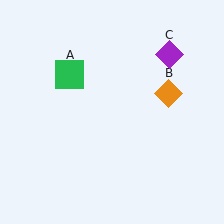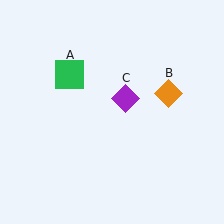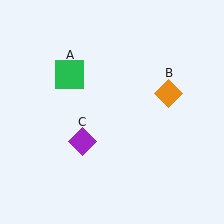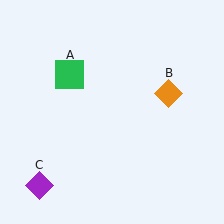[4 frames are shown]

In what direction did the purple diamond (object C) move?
The purple diamond (object C) moved down and to the left.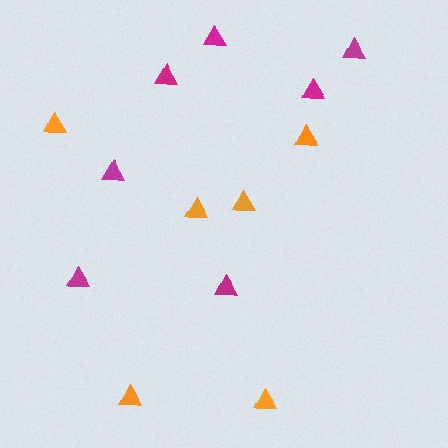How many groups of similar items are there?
There are 2 groups: one group of magenta triangles (7) and one group of orange triangles (6).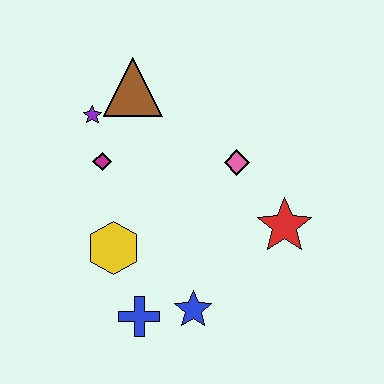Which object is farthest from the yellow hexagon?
The red star is farthest from the yellow hexagon.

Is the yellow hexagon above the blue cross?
Yes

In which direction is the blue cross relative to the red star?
The blue cross is to the left of the red star.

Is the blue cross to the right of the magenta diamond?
Yes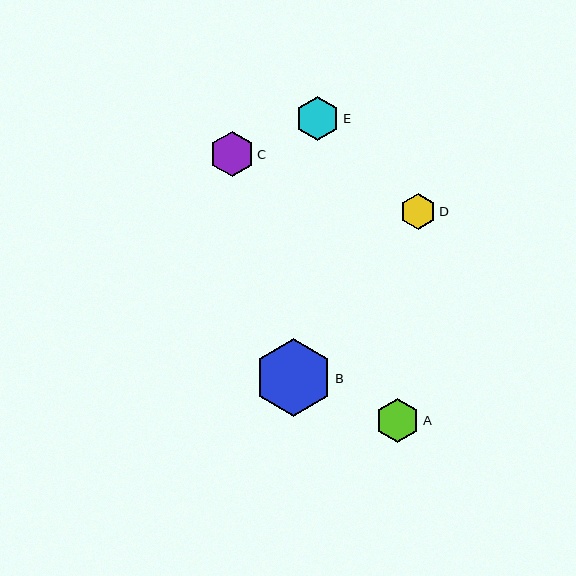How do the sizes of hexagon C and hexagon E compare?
Hexagon C and hexagon E are approximately the same size.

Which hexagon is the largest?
Hexagon B is the largest with a size of approximately 78 pixels.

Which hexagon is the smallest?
Hexagon D is the smallest with a size of approximately 36 pixels.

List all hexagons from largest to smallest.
From largest to smallest: B, C, A, E, D.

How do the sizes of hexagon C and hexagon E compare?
Hexagon C and hexagon E are approximately the same size.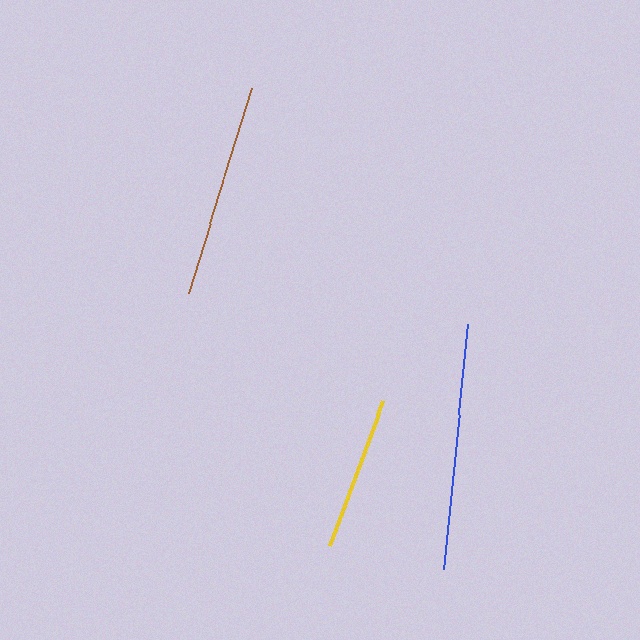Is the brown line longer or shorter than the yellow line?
The brown line is longer than the yellow line.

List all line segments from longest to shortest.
From longest to shortest: blue, brown, yellow.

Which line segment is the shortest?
The yellow line is the shortest at approximately 154 pixels.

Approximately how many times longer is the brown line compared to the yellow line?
The brown line is approximately 1.4 times the length of the yellow line.